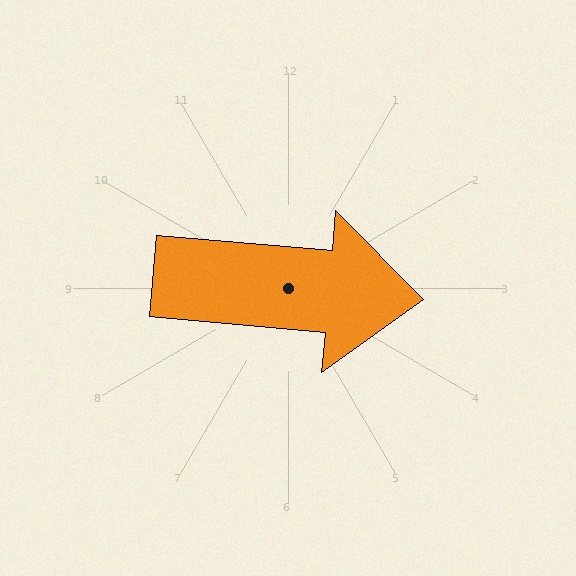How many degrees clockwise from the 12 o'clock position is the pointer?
Approximately 95 degrees.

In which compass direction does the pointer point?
East.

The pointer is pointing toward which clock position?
Roughly 3 o'clock.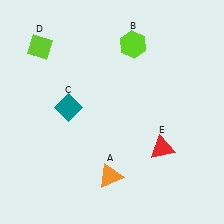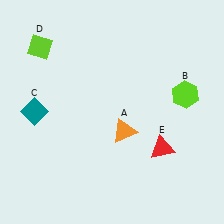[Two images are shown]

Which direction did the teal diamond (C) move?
The teal diamond (C) moved left.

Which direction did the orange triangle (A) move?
The orange triangle (A) moved up.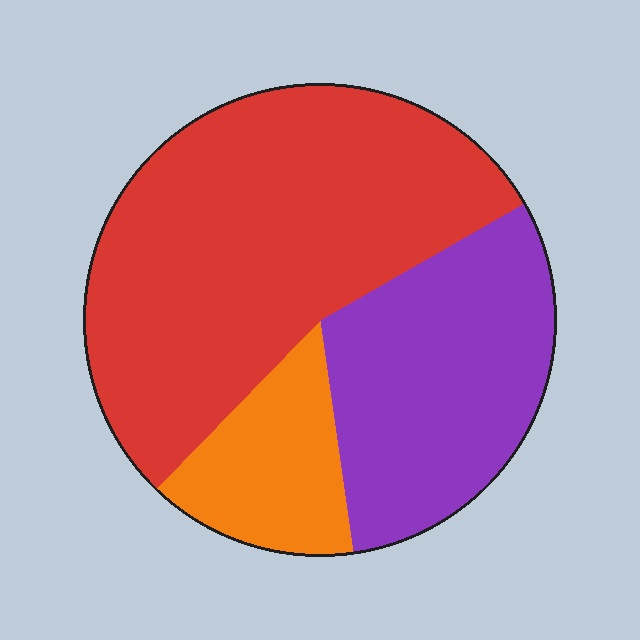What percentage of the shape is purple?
Purple covers 31% of the shape.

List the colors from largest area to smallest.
From largest to smallest: red, purple, orange.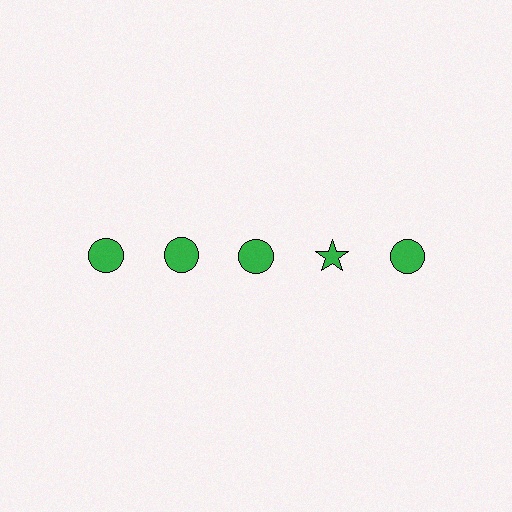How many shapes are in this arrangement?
There are 5 shapes arranged in a grid pattern.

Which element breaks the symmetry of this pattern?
The green star in the top row, second from right column breaks the symmetry. All other shapes are green circles.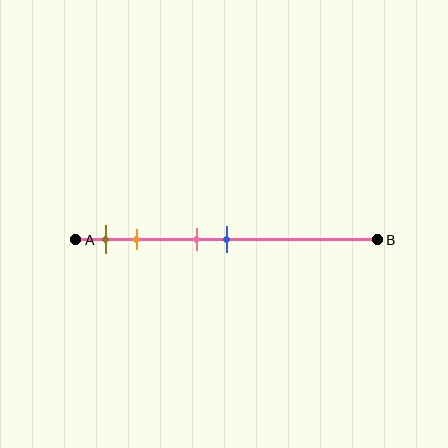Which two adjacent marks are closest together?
The pink and blue marks are the closest adjacent pair.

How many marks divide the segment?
There are 4 marks dividing the segment.